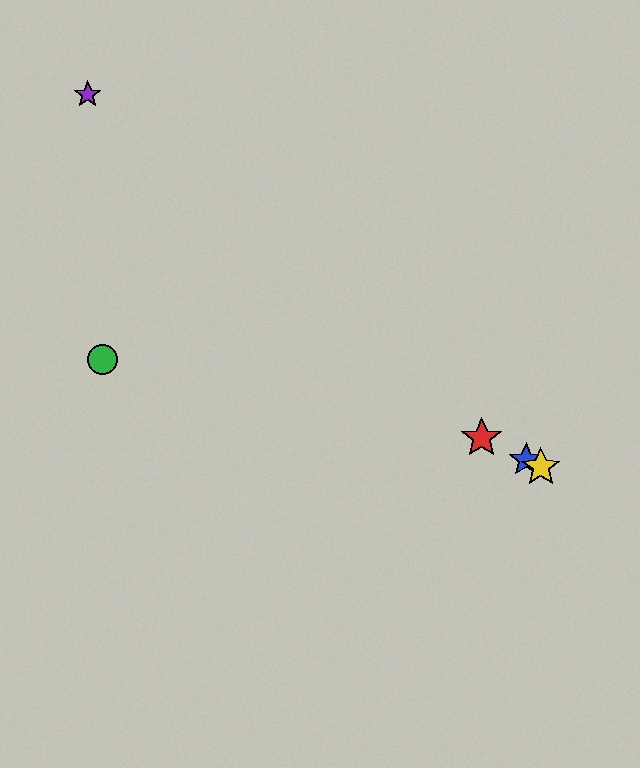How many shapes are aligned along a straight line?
3 shapes (the red star, the blue star, the yellow star) are aligned along a straight line.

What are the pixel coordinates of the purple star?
The purple star is at (88, 94).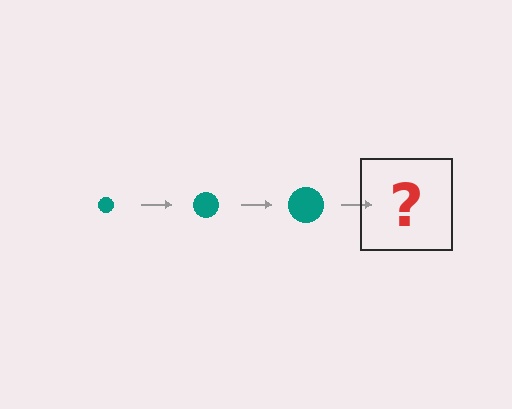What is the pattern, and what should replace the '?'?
The pattern is that the circle gets progressively larger each step. The '?' should be a teal circle, larger than the previous one.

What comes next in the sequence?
The next element should be a teal circle, larger than the previous one.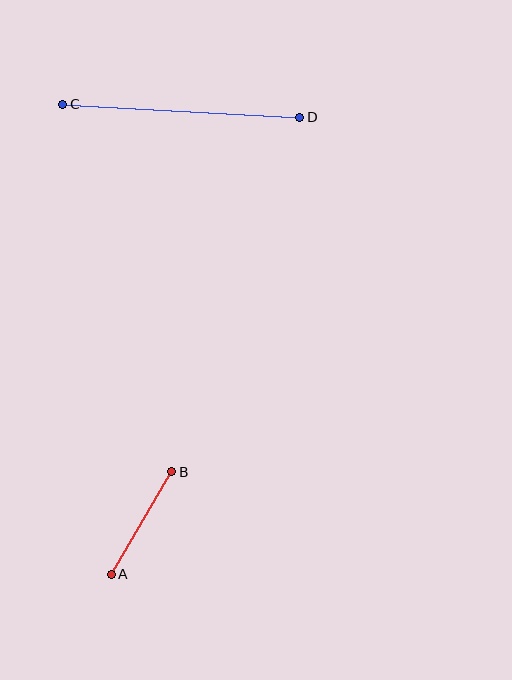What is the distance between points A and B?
The distance is approximately 119 pixels.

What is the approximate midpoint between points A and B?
The midpoint is at approximately (142, 523) pixels.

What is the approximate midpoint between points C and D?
The midpoint is at approximately (181, 111) pixels.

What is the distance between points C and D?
The distance is approximately 237 pixels.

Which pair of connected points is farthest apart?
Points C and D are farthest apart.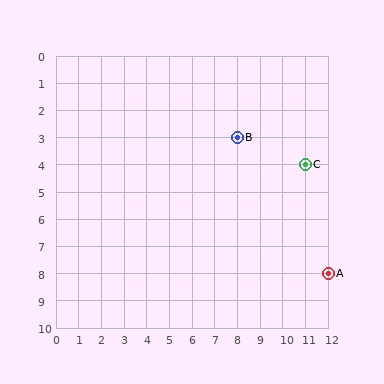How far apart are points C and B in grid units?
Points C and B are 3 columns and 1 row apart (about 3.2 grid units diagonally).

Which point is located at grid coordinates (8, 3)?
Point B is at (8, 3).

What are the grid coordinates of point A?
Point A is at grid coordinates (12, 8).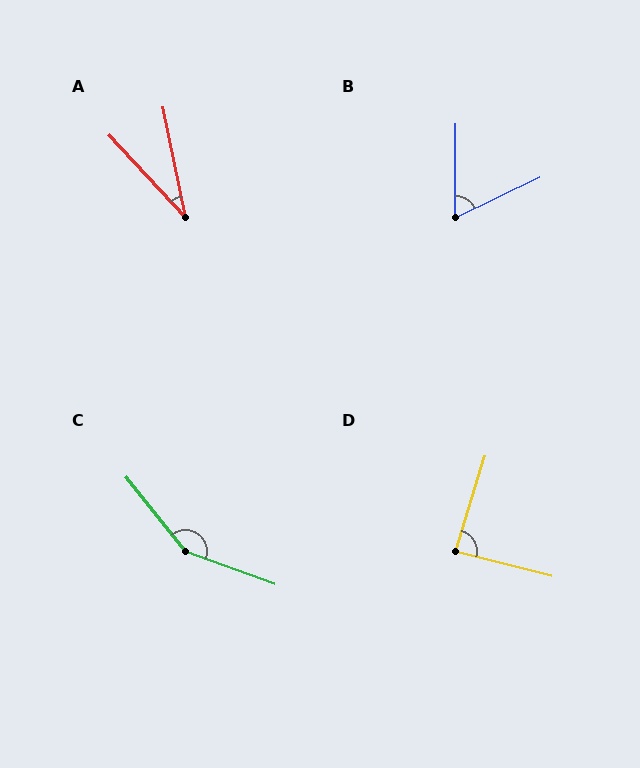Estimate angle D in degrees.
Approximately 87 degrees.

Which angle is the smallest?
A, at approximately 32 degrees.